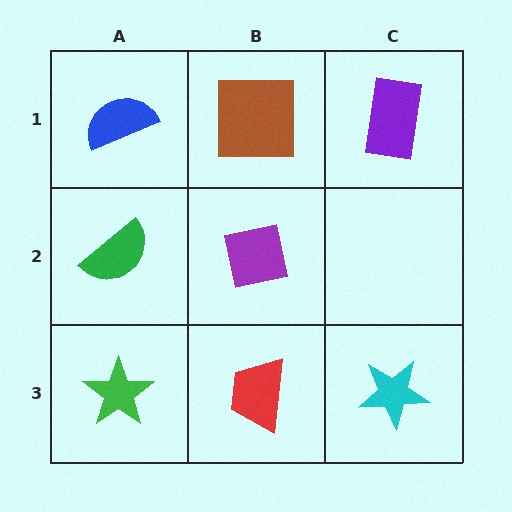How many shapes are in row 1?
3 shapes.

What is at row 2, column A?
A green semicircle.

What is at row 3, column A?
A green star.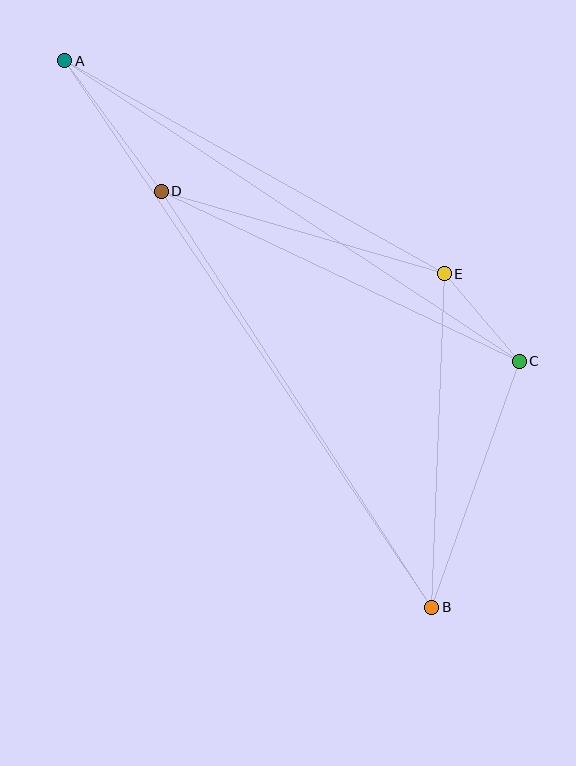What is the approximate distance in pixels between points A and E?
The distance between A and E is approximately 435 pixels.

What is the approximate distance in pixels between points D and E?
The distance between D and E is approximately 295 pixels.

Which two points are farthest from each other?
Points A and B are farthest from each other.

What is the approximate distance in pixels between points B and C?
The distance between B and C is approximately 261 pixels.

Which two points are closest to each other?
Points C and E are closest to each other.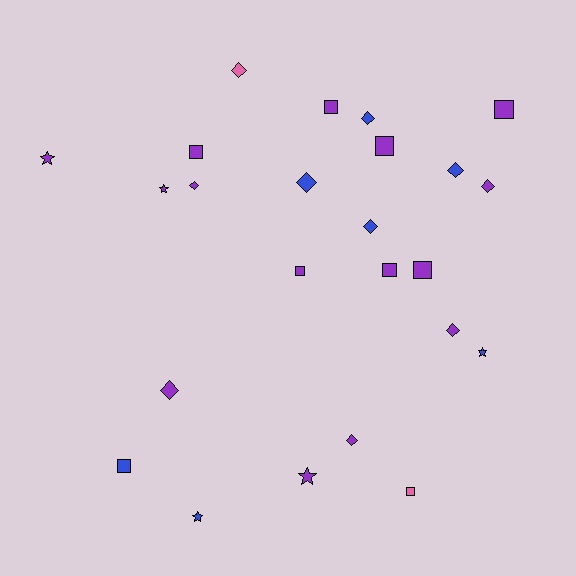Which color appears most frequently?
Purple, with 15 objects.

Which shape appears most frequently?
Diamond, with 10 objects.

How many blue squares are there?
There is 1 blue square.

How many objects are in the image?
There are 24 objects.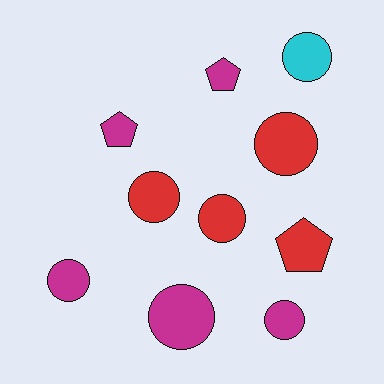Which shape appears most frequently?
Circle, with 7 objects.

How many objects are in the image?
There are 10 objects.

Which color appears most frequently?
Magenta, with 5 objects.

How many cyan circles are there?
There is 1 cyan circle.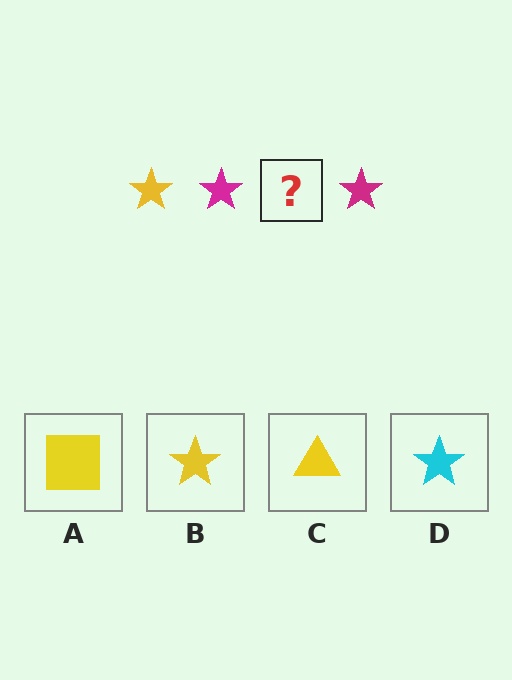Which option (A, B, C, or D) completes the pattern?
B.